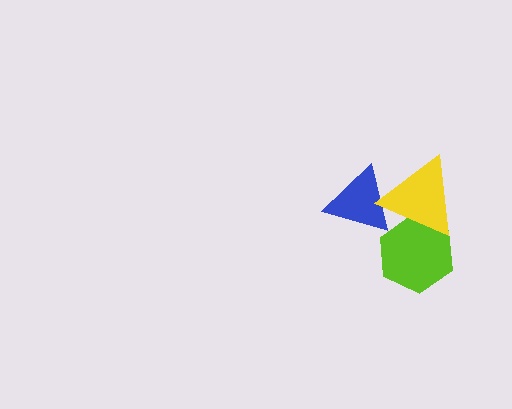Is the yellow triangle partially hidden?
No, no other shape covers it.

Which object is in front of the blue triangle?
The yellow triangle is in front of the blue triangle.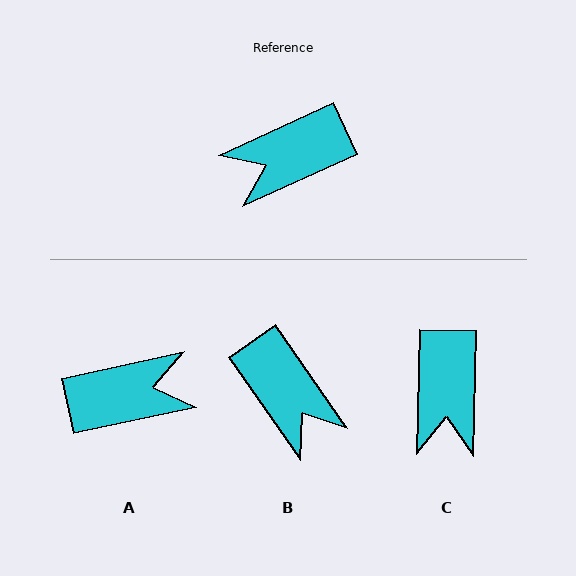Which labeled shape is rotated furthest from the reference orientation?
A, about 168 degrees away.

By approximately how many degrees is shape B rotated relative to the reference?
Approximately 100 degrees counter-clockwise.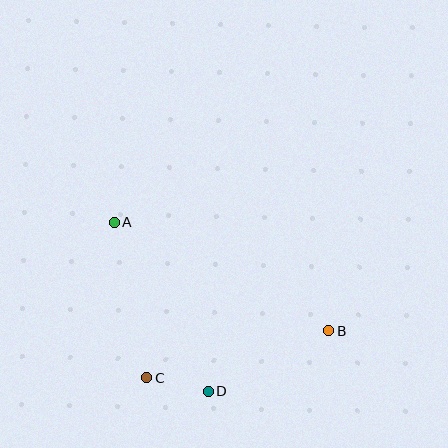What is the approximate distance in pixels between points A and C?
The distance between A and C is approximately 159 pixels.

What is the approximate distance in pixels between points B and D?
The distance between B and D is approximately 135 pixels.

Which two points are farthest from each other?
Points A and B are farthest from each other.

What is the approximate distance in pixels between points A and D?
The distance between A and D is approximately 193 pixels.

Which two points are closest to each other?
Points C and D are closest to each other.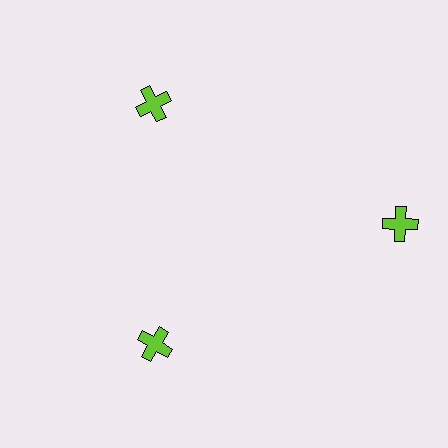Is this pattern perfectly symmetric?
No. The 3 lime crosses are arranged in a ring, but one element near the 3 o'clock position is pushed outward from the center, breaking the 3-fold rotational symmetry.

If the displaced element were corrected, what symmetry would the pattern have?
It would have 3-fold rotational symmetry — the pattern would map onto itself every 120 degrees.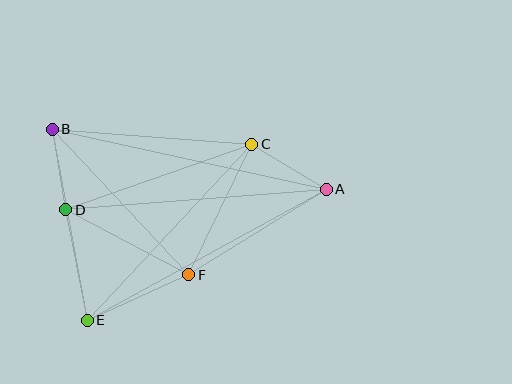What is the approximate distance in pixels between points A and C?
The distance between A and C is approximately 87 pixels.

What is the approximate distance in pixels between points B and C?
The distance between B and C is approximately 200 pixels.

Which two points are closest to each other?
Points B and D are closest to each other.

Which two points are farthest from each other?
Points A and B are farthest from each other.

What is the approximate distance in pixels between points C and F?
The distance between C and F is approximately 145 pixels.